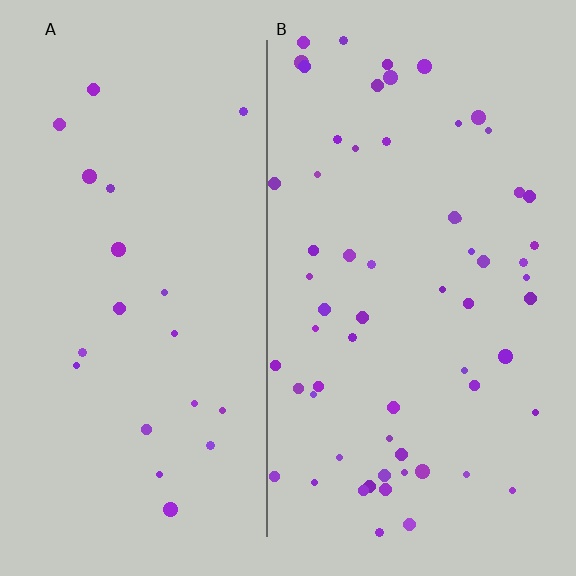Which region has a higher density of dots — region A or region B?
B (the right).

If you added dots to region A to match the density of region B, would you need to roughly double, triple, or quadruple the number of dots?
Approximately triple.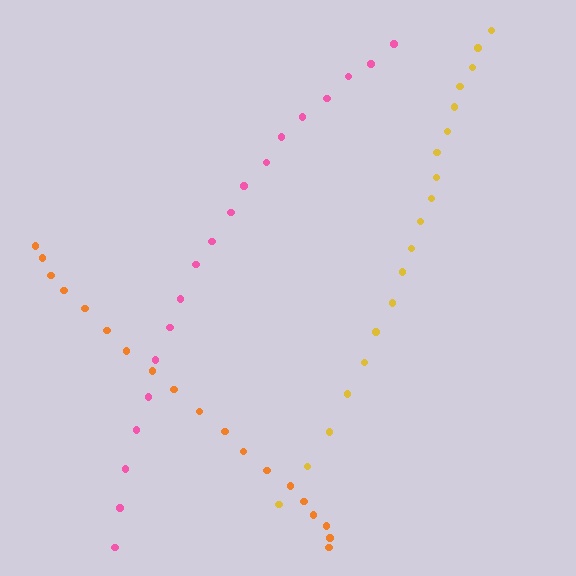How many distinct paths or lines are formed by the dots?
There are 3 distinct paths.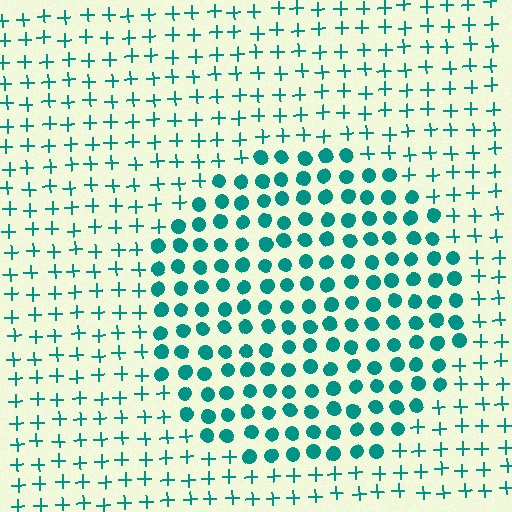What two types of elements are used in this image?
The image uses circles inside the circle region and plus signs outside it.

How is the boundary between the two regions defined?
The boundary is defined by a change in element shape: circles inside vs. plus signs outside. All elements share the same color and spacing.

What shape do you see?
I see a circle.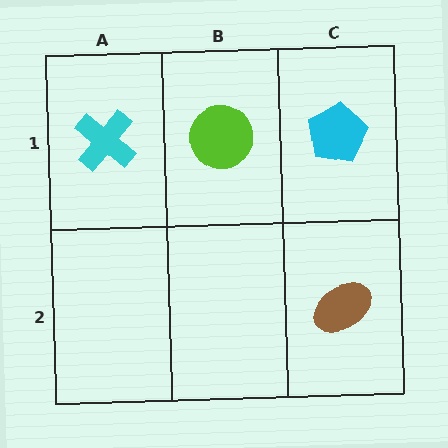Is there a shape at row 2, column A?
No, that cell is empty.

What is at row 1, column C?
A cyan pentagon.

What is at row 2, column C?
A brown ellipse.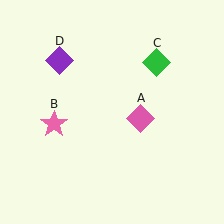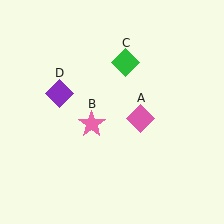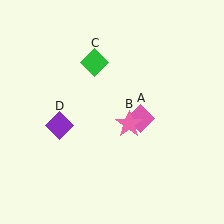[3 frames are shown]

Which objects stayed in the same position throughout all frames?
Pink diamond (object A) remained stationary.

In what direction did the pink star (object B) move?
The pink star (object B) moved right.